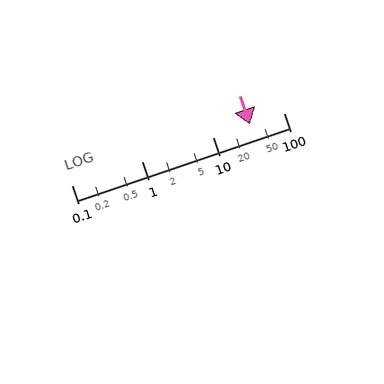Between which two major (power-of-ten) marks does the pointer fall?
The pointer is between 10 and 100.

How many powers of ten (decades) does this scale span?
The scale spans 3 decades, from 0.1 to 100.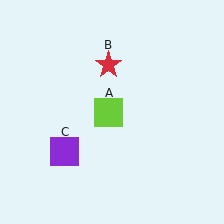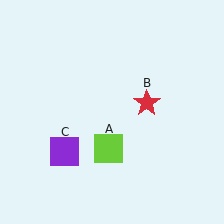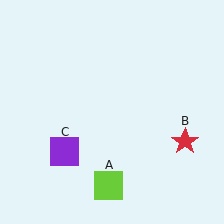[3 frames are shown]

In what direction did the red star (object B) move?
The red star (object B) moved down and to the right.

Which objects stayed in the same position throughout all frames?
Purple square (object C) remained stationary.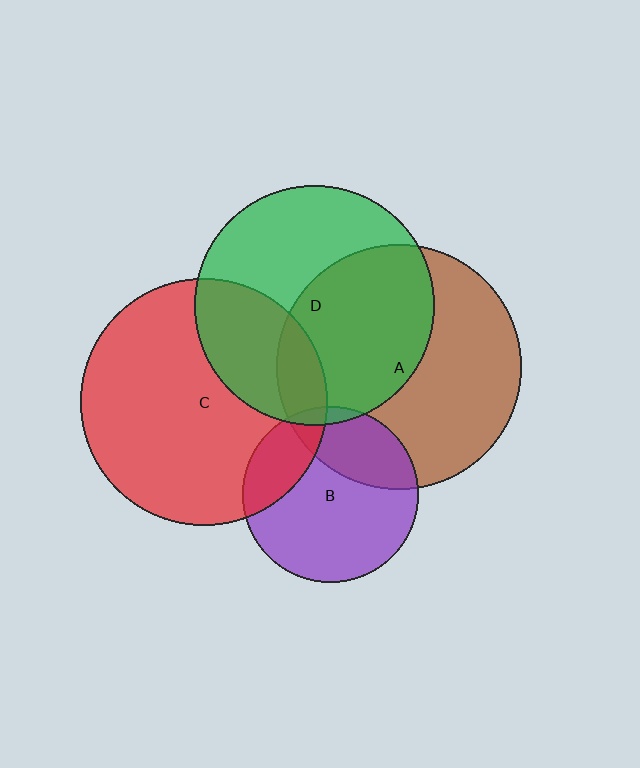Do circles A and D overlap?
Yes.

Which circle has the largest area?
Circle C (red).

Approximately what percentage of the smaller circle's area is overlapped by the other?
Approximately 50%.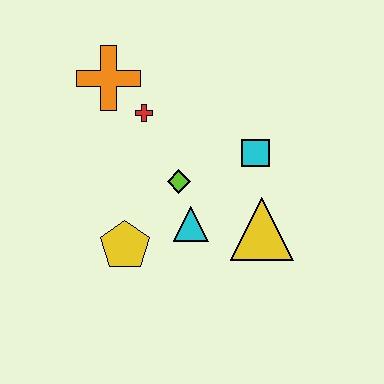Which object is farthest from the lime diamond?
The orange cross is farthest from the lime diamond.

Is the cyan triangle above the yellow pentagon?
Yes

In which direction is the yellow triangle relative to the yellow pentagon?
The yellow triangle is to the right of the yellow pentagon.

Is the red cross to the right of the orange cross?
Yes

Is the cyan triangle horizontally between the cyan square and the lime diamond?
Yes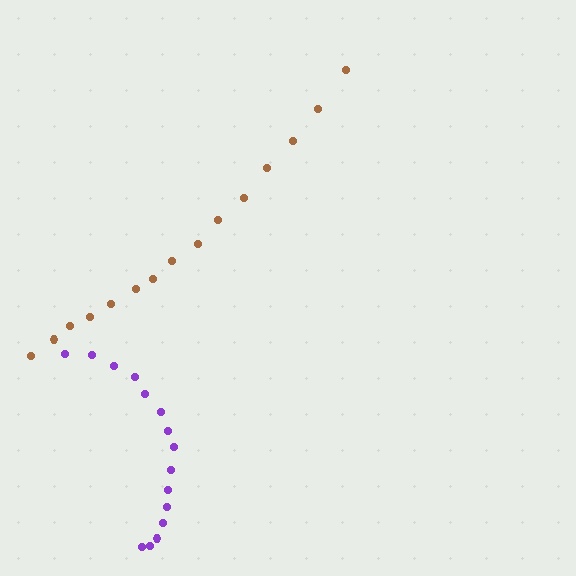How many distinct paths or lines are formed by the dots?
There are 2 distinct paths.